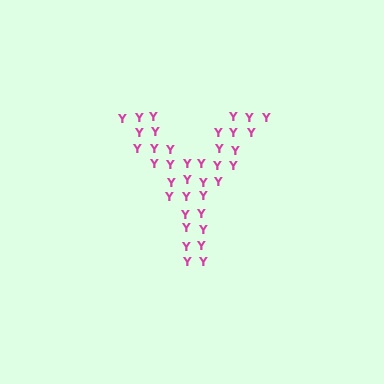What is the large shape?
The large shape is the letter Y.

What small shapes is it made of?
It is made of small letter Y's.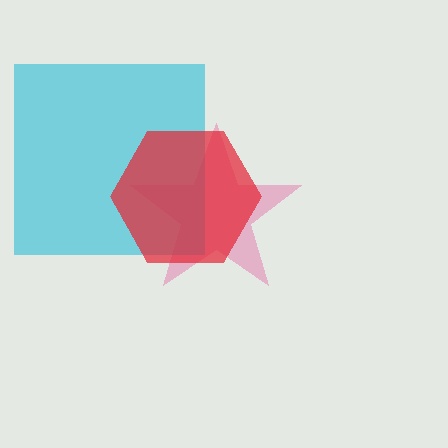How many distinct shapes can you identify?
There are 3 distinct shapes: a pink star, a cyan square, a red hexagon.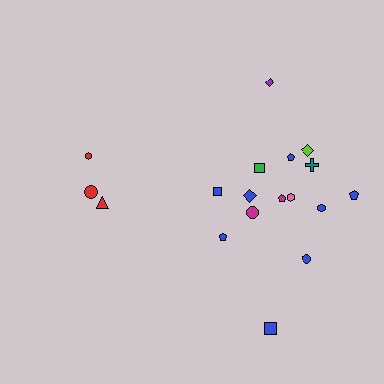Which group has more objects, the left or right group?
The right group.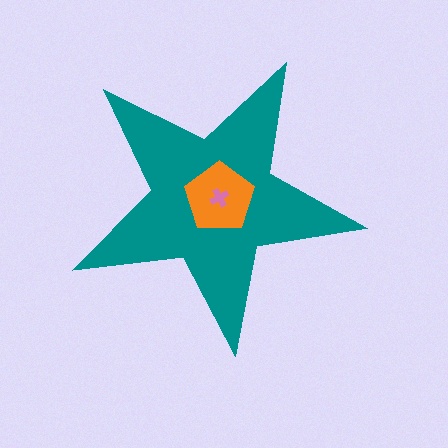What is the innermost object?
The pink cross.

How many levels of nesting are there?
3.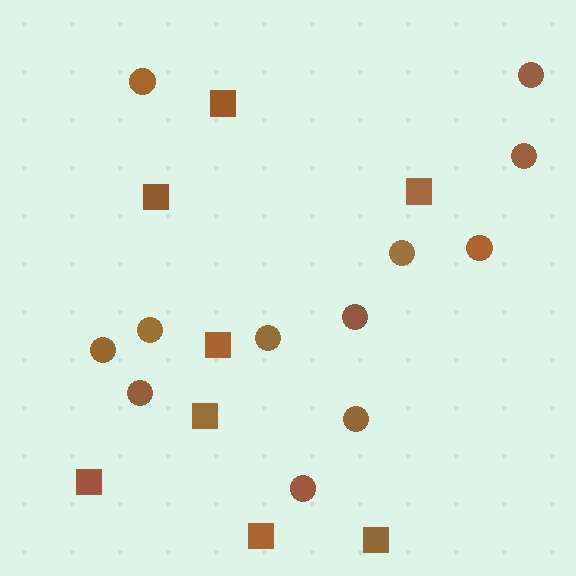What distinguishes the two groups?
There are 2 groups: one group of circles (12) and one group of squares (8).